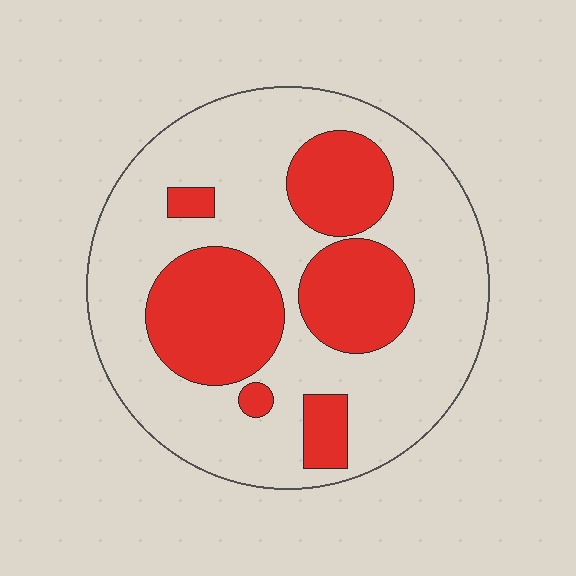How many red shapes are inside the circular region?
6.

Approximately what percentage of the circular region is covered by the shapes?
Approximately 30%.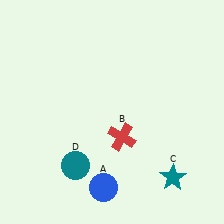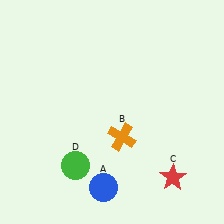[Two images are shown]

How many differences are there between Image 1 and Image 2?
There are 3 differences between the two images.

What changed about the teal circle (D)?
In Image 1, D is teal. In Image 2, it changed to green.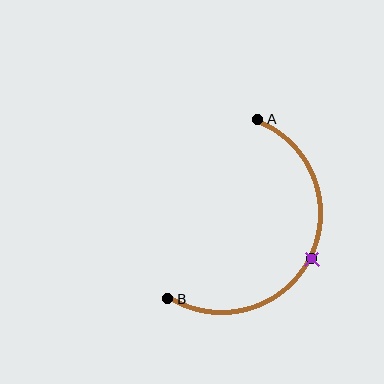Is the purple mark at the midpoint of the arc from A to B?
Yes. The purple mark lies on the arc at equal arc-length from both A and B — it is the arc midpoint.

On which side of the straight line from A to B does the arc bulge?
The arc bulges to the right of the straight line connecting A and B.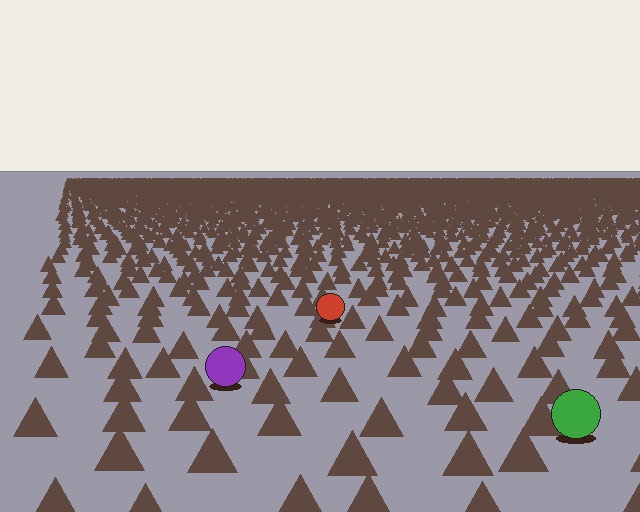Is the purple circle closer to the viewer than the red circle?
Yes. The purple circle is closer — you can tell from the texture gradient: the ground texture is coarser near it.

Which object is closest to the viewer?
The green circle is closest. The texture marks near it are larger and more spread out.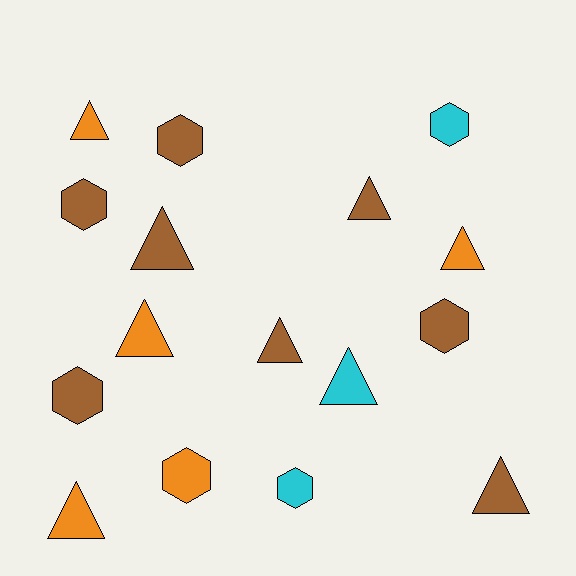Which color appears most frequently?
Brown, with 8 objects.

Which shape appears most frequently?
Triangle, with 9 objects.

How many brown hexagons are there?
There are 4 brown hexagons.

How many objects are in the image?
There are 16 objects.